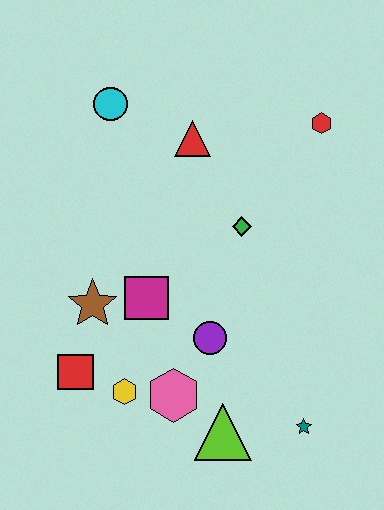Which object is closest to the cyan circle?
The red triangle is closest to the cyan circle.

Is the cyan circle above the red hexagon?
Yes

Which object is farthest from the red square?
The red hexagon is farthest from the red square.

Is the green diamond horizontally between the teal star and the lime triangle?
Yes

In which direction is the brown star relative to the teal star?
The brown star is to the left of the teal star.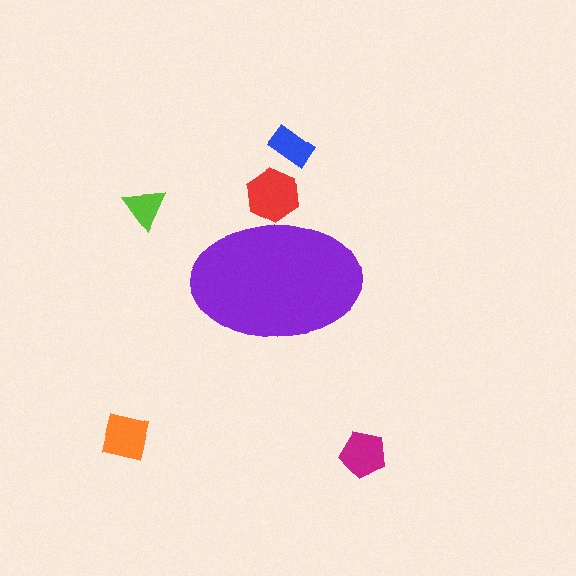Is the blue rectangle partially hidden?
No, the blue rectangle is fully visible.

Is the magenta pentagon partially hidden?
No, the magenta pentagon is fully visible.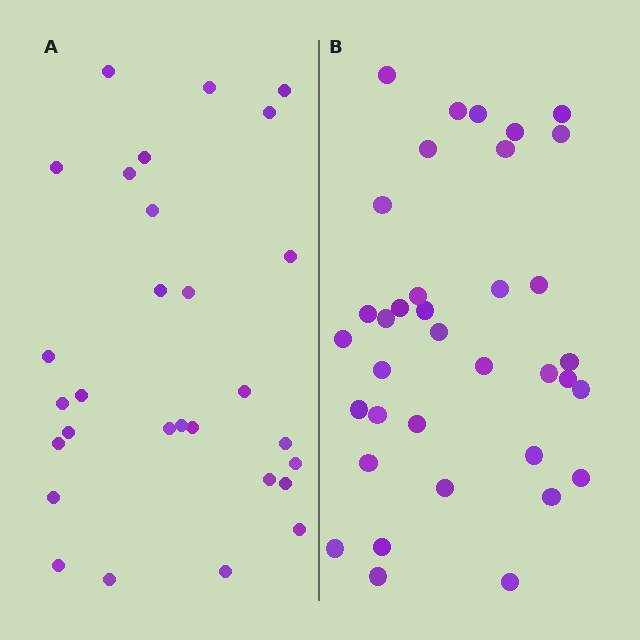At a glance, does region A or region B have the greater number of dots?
Region B (the right region) has more dots.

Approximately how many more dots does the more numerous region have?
Region B has roughly 8 or so more dots than region A.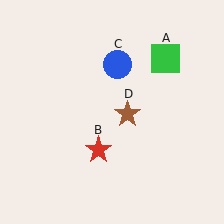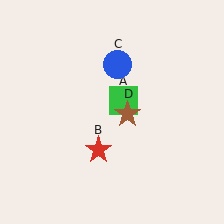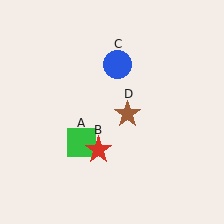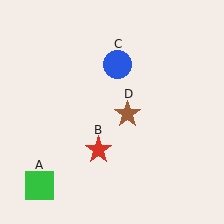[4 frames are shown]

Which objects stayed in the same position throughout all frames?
Red star (object B) and blue circle (object C) and brown star (object D) remained stationary.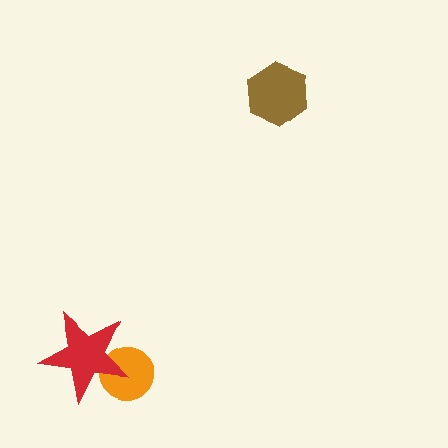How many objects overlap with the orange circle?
1 object overlaps with the orange circle.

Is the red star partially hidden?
No, no other shape covers it.